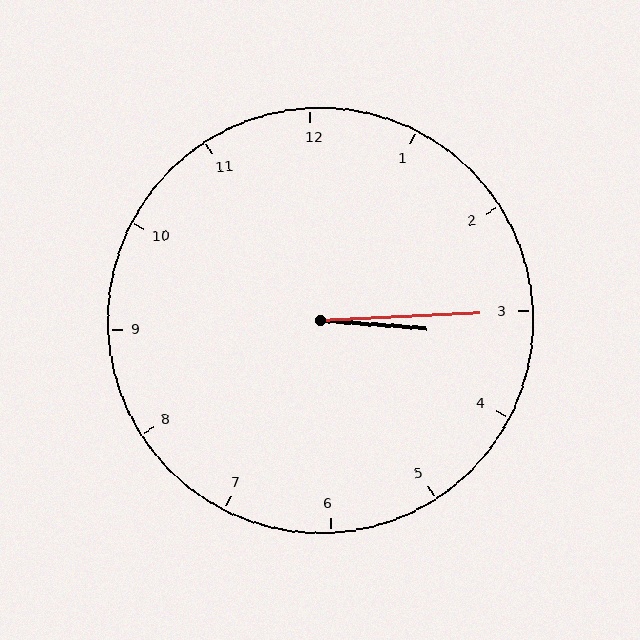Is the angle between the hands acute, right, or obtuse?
It is acute.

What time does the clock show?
3:15.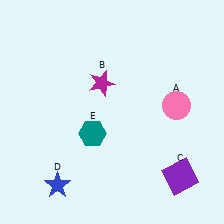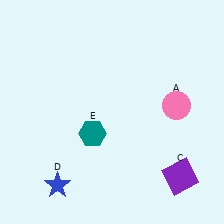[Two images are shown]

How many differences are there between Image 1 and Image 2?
There is 1 difference between the two images.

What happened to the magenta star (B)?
The magenta star (B) was removed in Image 2. It was in the top-left area of Image 1.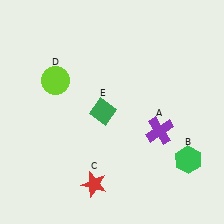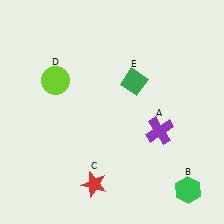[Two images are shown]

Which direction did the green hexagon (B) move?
The green hexagon (B) moved down.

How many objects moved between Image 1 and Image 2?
2 objects moved between the two images.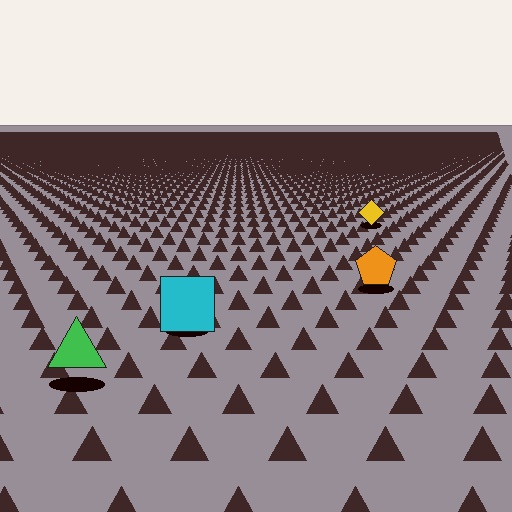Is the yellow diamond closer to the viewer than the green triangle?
No. The green triangle is closer — you can tell from the texture gradient: the ground texture is coarser near it.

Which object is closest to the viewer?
The green triangle is closest. The texture marks near it are larger and more spread out.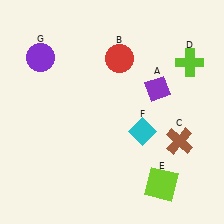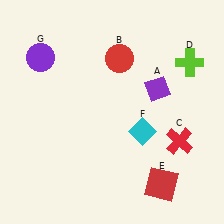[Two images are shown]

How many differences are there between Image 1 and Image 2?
There are 2 differences between the two images.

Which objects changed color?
C changed from brown to red. E changed from lime to red.